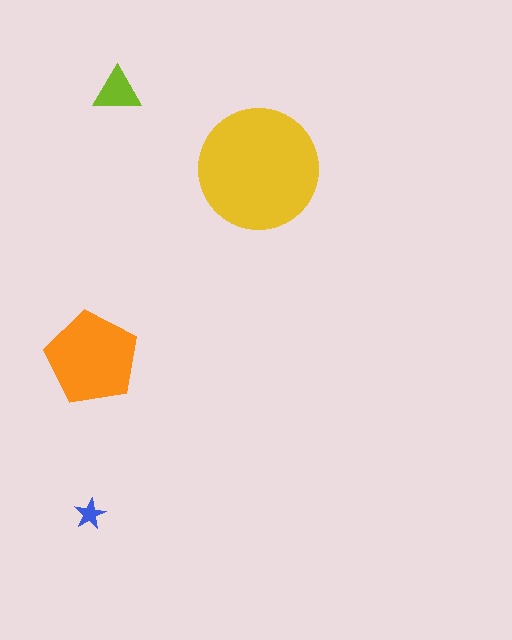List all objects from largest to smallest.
The yellow circle, the orange pentagon, the lime triangle, the blue star.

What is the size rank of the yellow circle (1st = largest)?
1st.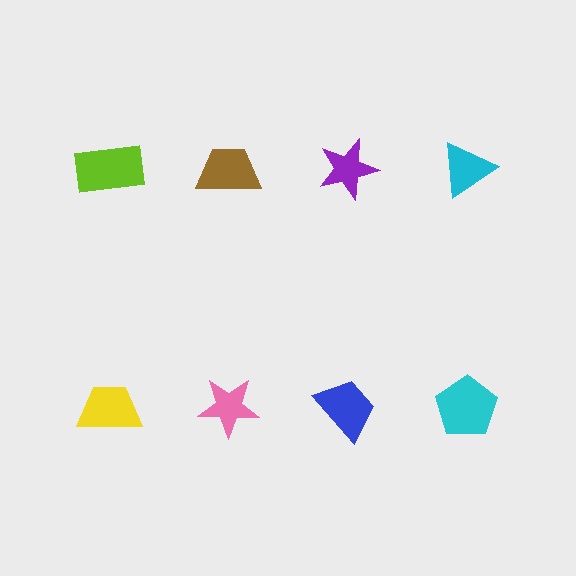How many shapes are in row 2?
4 shapes.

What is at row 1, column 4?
A cyan triangle.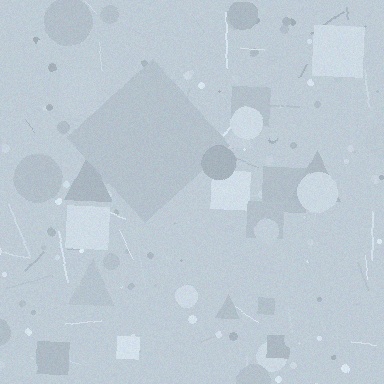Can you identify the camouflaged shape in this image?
The camouflaged shape is a diamond.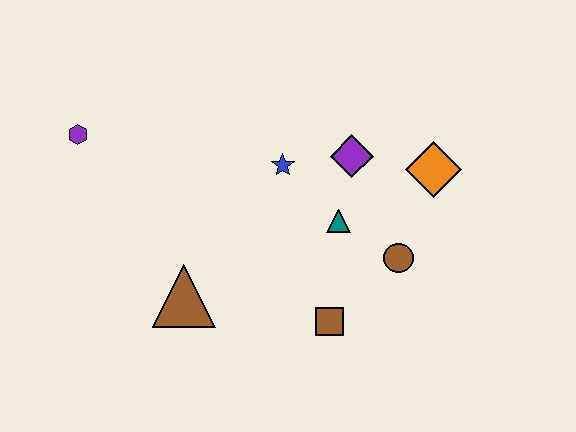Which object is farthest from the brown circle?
The purple hexagon is farthest from the brown circle.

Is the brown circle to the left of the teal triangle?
No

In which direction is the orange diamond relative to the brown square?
The orange diamond is above the brown square.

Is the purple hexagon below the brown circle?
No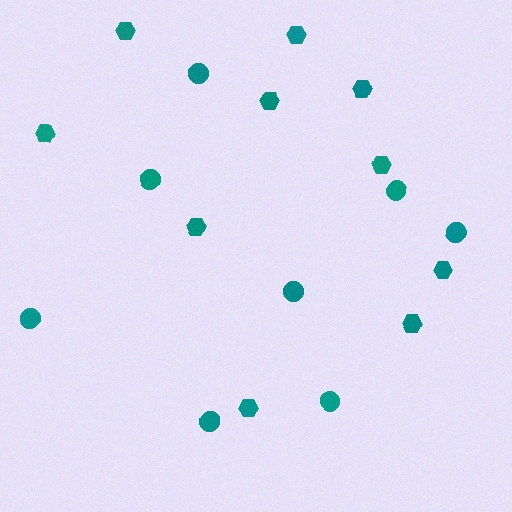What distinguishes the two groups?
There are 2 groups: one group of hexagons (10) and one group of circles (8).